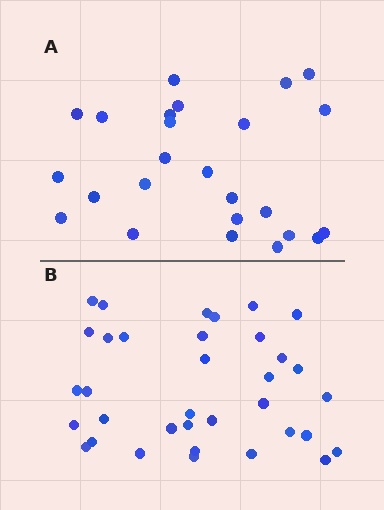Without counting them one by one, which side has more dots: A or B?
Region B (the bottom region) has more dots.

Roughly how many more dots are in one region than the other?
Region B has roughly 10 or so more dots than region A.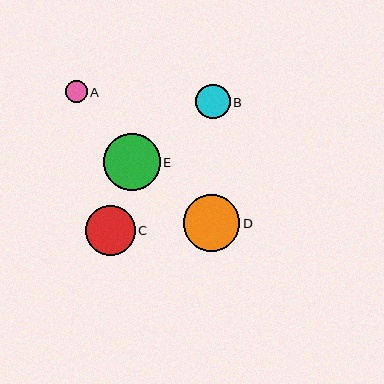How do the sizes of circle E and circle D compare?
Circle E and circle D are approximately the same size.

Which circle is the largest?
Circle E is the largest with a size of approximately 57 pixels.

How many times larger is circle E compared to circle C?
Circle E is approximately 1.1 times the size of circle C.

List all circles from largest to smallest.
From largest to smallest: E, D, C, B, A.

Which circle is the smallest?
Circle A is the smallest with a size of approximately 22 pixels.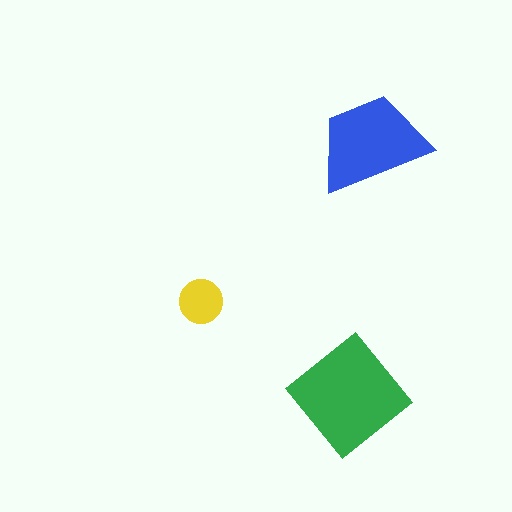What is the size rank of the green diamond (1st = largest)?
1st.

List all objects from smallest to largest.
The yellow circle, the blue trapezoid, the green diamond.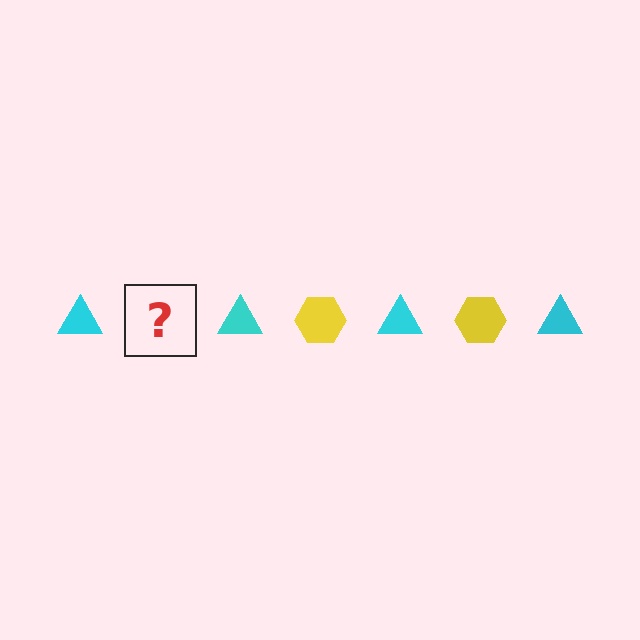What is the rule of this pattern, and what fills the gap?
The rule is that the pattern alternates between cyan triangle and yellow hexagon. The gap should be filled with a yellow hexagon.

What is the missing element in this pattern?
The missing element is a yellow hexagon.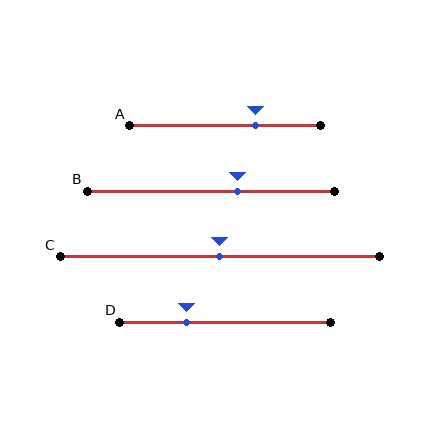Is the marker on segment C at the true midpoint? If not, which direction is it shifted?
Yes, the marker on segment C is at the true midpoint.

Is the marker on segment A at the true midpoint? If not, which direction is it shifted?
No, the marker on segment A is shifted to the right by about 16% of the segment length.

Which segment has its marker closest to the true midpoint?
Segment C has its marker closest to the true midpoint.